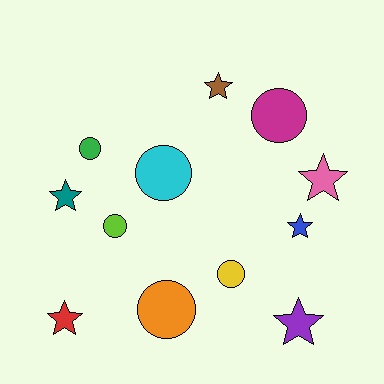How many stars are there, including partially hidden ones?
There are 6 stars.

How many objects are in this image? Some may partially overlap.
There are 12 objects.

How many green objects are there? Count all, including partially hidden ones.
There is 1 green object.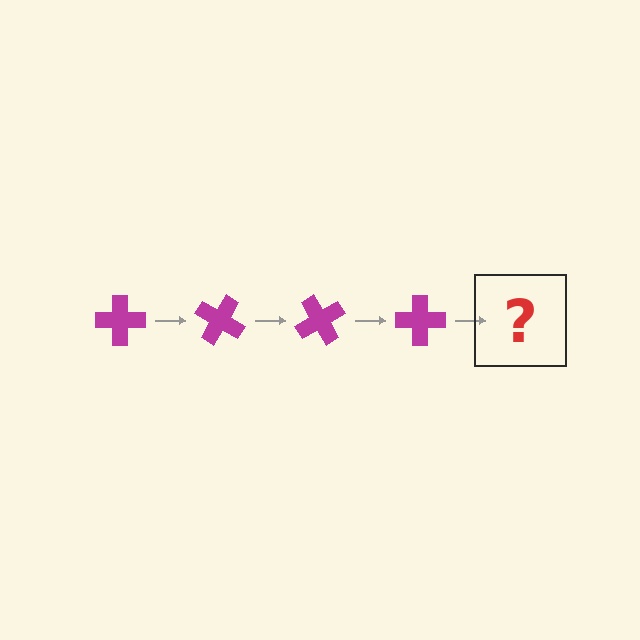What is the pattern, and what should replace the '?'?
The pattern is that the cross rotates 30 degrees each step. The '?' should be a magenta cross rotated 120 degrees.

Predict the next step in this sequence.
The next step is a magenta cross rotated 120 degrees.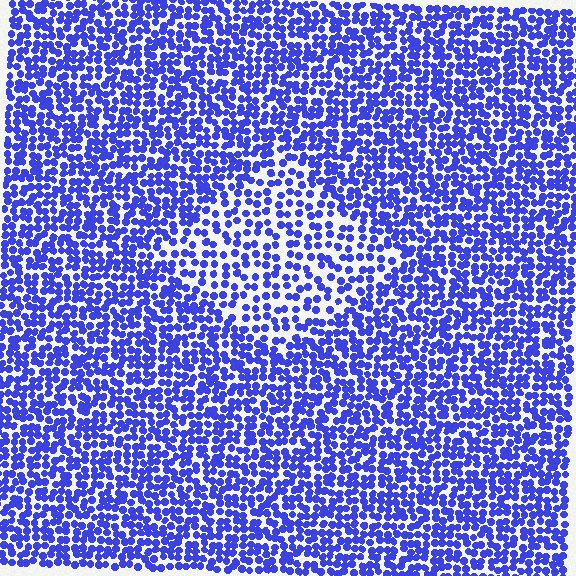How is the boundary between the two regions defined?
The boundary is defined by a change in element density (approximately 1.7x ratio). All elements are the same color, size, and shape.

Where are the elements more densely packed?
The elements are more densely packed outside the diamond boundary.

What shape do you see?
I see a diamond.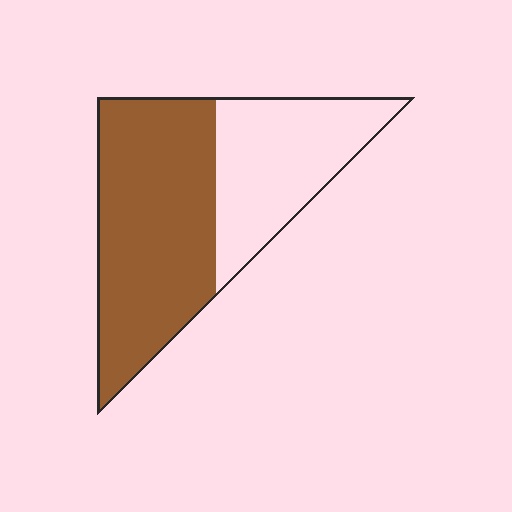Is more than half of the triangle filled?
Yes.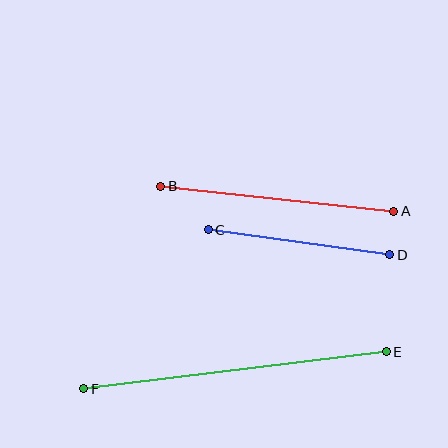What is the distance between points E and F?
The distance is approximately 305 pixels.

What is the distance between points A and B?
The distance is approximately 234 pixels.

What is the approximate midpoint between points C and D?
The midpoint is at approximately (299, 242) pixels.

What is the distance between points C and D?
The distance is approximately 183 pixels.